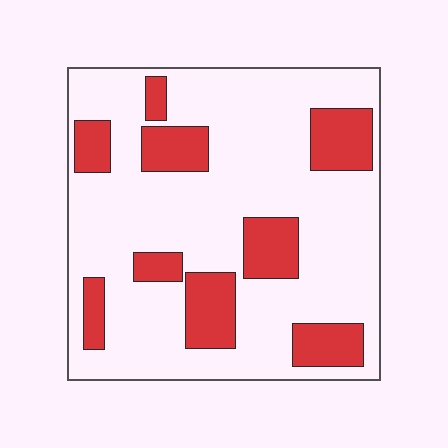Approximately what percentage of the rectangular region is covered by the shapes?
Approximately 25%.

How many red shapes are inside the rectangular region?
9.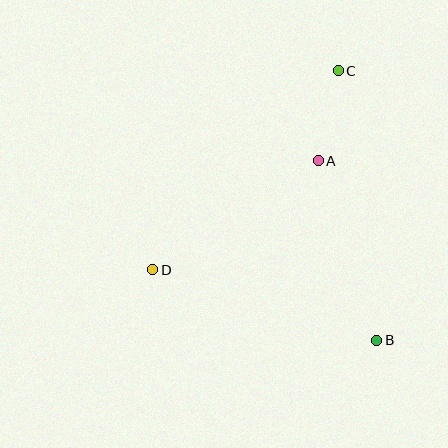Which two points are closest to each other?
Points A and C are closest to each other.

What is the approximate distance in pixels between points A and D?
The distance between A and D is approximately 198 pixels.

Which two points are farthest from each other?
Points C and D are farthest from each other.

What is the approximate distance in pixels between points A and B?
The distance between A and B is approximately 188 pixels.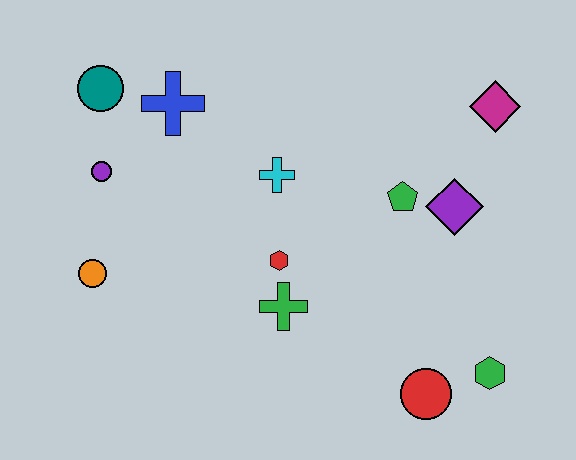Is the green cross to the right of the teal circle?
Yes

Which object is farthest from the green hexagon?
The teal circle is farthest from the green hexagon.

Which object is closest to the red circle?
The green hexagon is closest to the red circle.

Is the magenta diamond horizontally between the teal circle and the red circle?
No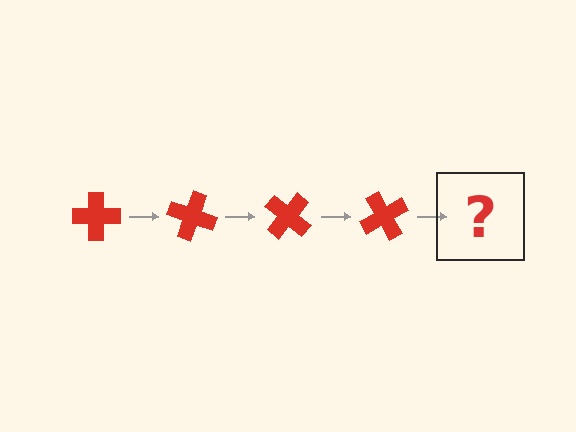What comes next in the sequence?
The next element should be a red cross rotated 80 degrees.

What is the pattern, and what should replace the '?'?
The pattern is that the cross rotates 20 degrees each step. The '?' should be a red cross rotated 80 degrees.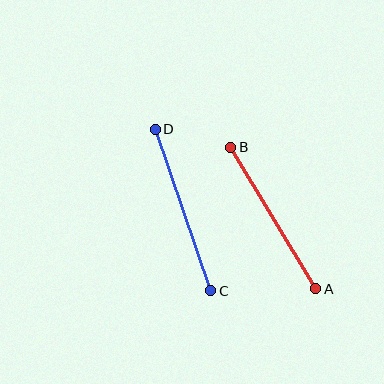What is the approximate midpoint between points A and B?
The midpoint is at approximately (273, 218) pixels.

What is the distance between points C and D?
The distance is approximately 171 pixels.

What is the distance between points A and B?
The distance is approximately 165 pixels.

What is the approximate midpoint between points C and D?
The midpoint is at approximately (183, 210) pixels.